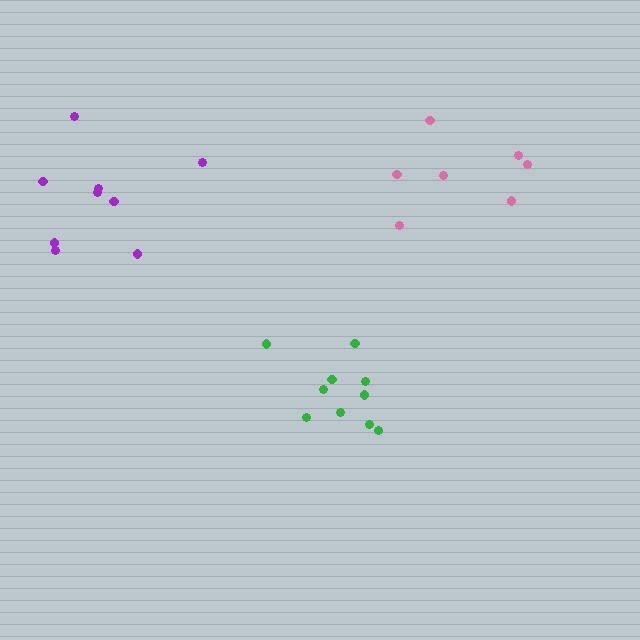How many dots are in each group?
Group 1: 10 dots, Group 2: 7 dots, Group 3: 9 dots (26 total).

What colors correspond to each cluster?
The clusters are colored: green, pink, purple.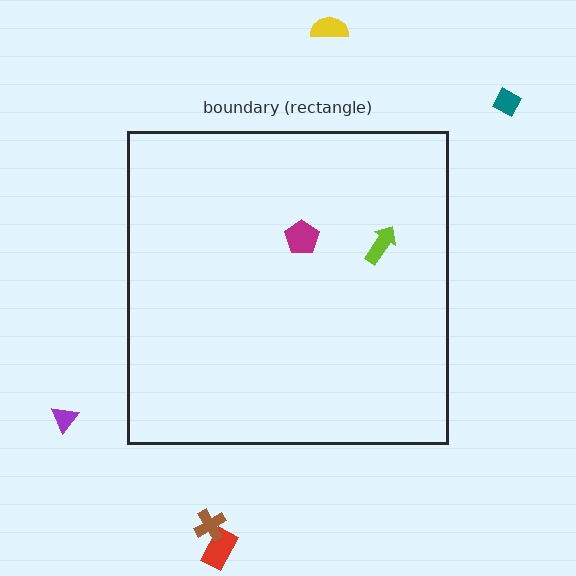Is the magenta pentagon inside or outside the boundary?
Inside.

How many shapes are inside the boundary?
2 inside, 5 outside.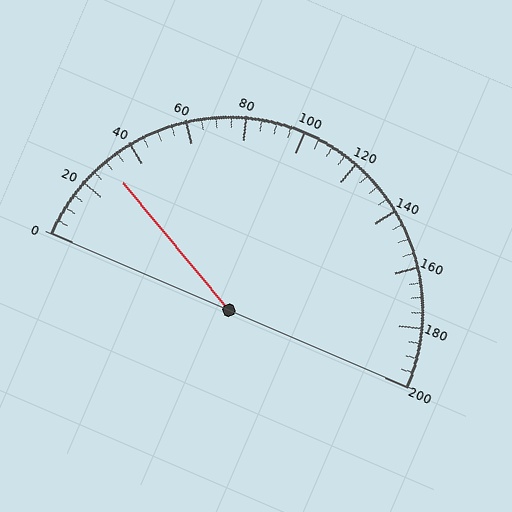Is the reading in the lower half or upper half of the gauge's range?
The reading is in the lower half of the range (0 to 200).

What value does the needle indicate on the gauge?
The needle indicates approximately 30.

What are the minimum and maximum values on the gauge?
The gauge ranges from 0 to 200.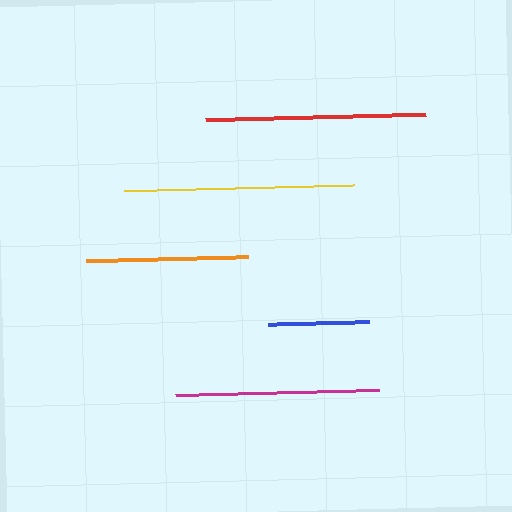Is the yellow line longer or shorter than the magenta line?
The yellow line is longer than the magenta line.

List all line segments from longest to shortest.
From longest to shortest: yellow, red, magenta, orange, blue.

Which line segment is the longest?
The yellow line is the longest at approximately 230 pixels.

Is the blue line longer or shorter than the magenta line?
The magenta line is longer than the blue line.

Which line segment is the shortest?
The blue line is the shortest at approximately 100 pixels.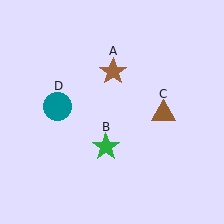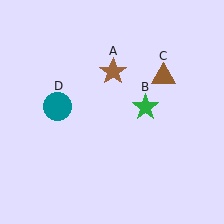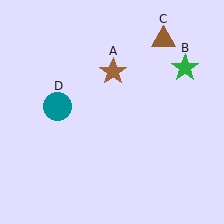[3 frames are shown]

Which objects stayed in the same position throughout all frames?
Brown star (object A) and teal circle (object D) remained stationary.